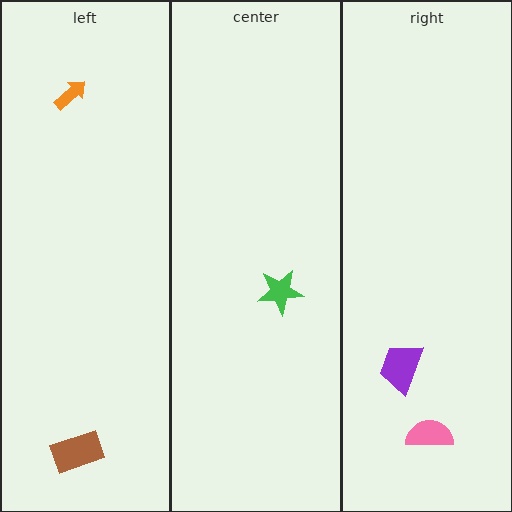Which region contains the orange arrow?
The left region.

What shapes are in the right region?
The pink semicircle, the purple trapezoid.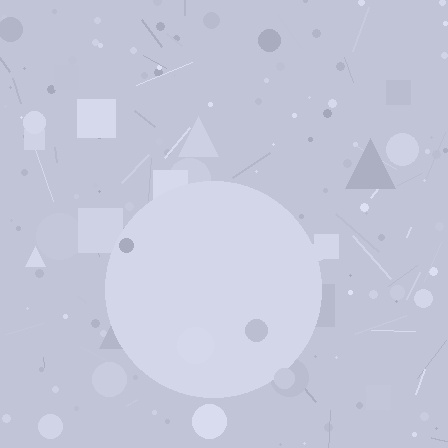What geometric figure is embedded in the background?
A circle is embedded in the background.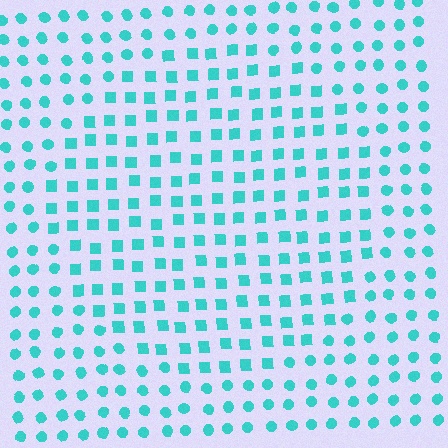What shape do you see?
I see a circle.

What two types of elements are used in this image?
The image uses squares inside the circle region and circles outside it.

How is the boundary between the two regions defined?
The boundary is defined by a change in element shape: squares inside vs. circles outside. All elements share the same color and spacing.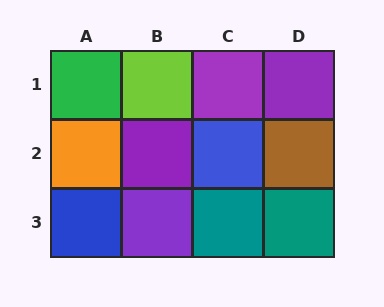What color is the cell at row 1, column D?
Purple.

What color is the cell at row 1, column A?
Green.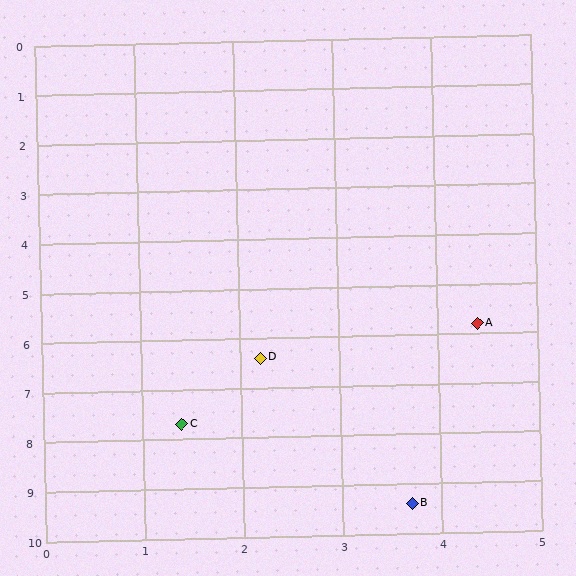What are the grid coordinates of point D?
Point D is at approximately (2.2, 6.4).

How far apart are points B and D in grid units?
Points B and D are about 3.4 grid units apart.